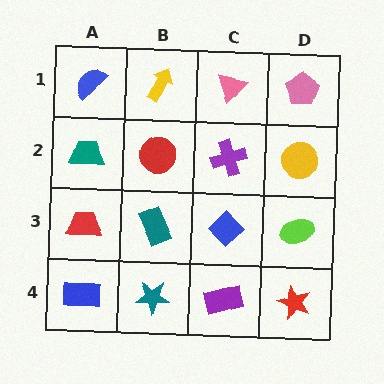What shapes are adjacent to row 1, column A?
A teal trapezoid (row 2, column A), a yellow arrow (row 1, column B).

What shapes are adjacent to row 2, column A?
A blue semicircle (row 1, column A), a red trapezoid (row 3, column A), a red circle (row 2, column B).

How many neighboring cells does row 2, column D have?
3.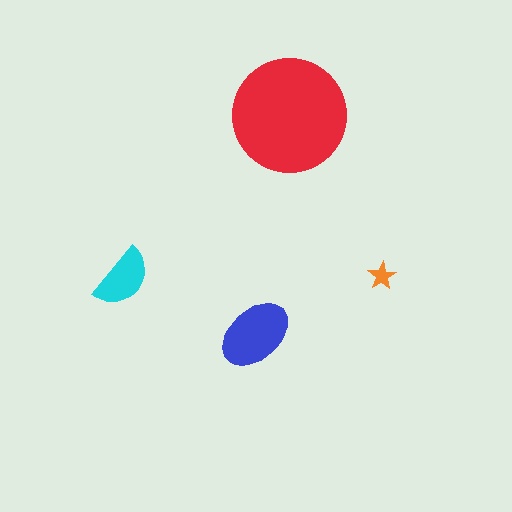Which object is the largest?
The red circle.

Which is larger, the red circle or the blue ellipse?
The red circle.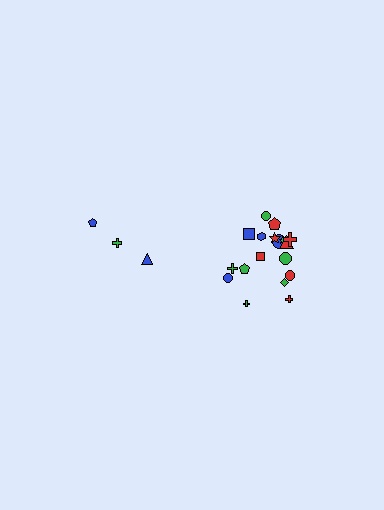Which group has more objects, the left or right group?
The right group.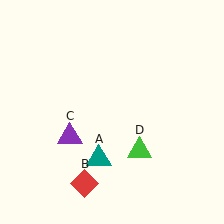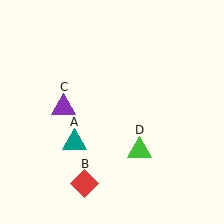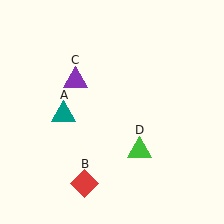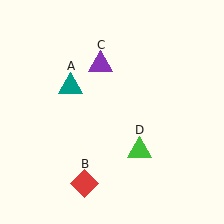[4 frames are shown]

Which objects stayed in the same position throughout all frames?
Red diamond (object B) and green triangle (object D) remained stationary.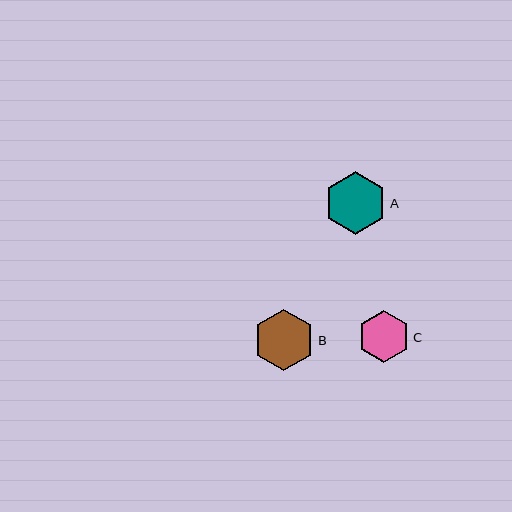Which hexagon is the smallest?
Hexagon C is the smallest with a size of approximately 52 pixels.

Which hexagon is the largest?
Hexagon A is the largest with a size of approximately 63 pixels.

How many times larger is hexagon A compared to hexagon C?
Hexagon A is approximately 1.2 times the size of hexagon C.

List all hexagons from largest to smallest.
From largest to smallest: A, B, C.